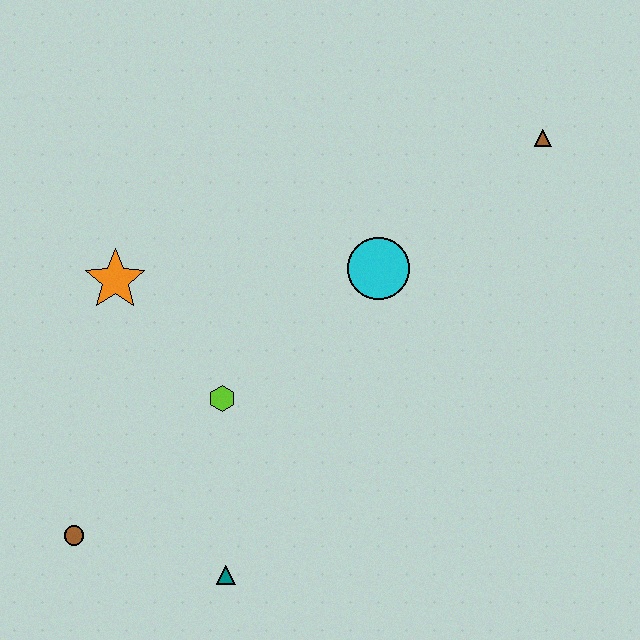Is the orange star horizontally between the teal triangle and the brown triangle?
No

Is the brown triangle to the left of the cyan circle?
No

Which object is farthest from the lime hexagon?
The brown triangle is farthest from the lime hexagon.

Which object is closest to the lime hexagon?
The orange star is closest to the lime hexagon.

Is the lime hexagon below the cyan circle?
Yes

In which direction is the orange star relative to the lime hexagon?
The orange star is above the lime hexagon.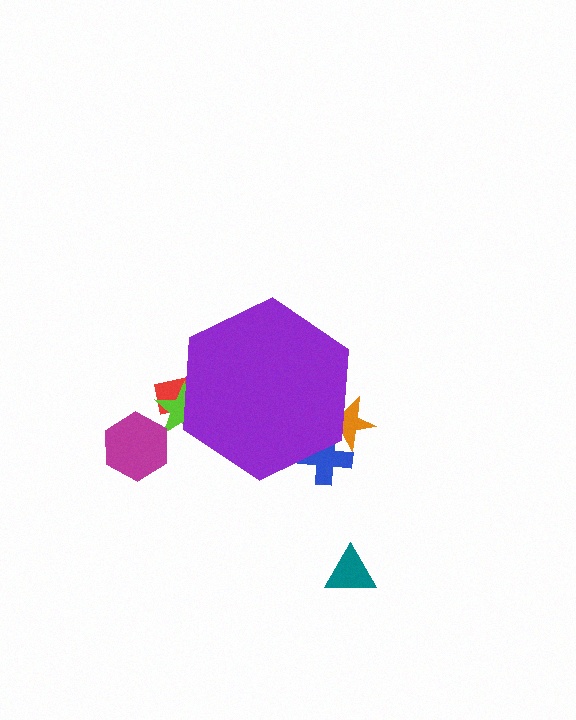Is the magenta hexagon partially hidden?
No, the magenta hexagon is fully visible.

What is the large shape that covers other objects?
A purple hexagon.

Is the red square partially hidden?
Yes, the red square is partially hidden behind the purple hexagon.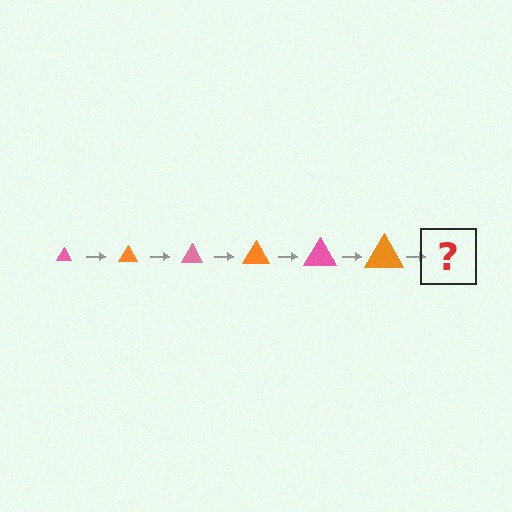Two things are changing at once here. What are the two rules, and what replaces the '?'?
The two rules are that the triangle grows larger each step and the color cycles through pink and orange. The '?' should be a pink triangle, larger than the previous one.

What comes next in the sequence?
The next element should be a pink triangle, larger than the previous one.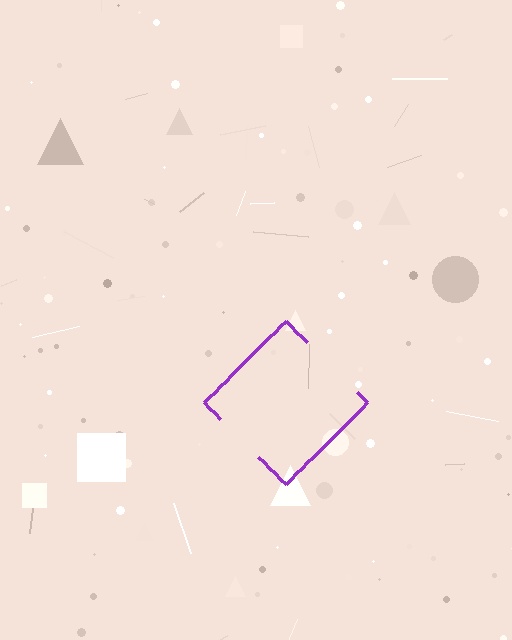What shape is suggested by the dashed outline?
The dashed outline suggests a diamond.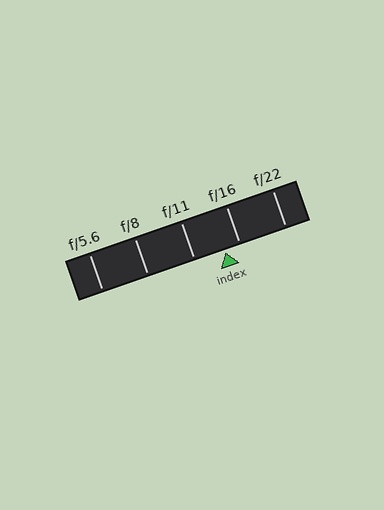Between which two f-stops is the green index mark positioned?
The index mark is between f/11 and f/16.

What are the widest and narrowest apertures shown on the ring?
The widest aperture shown is f/5.6 and the narrowest is f/22.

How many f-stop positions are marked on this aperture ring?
There are 5 f-stop positions marked.